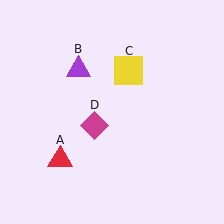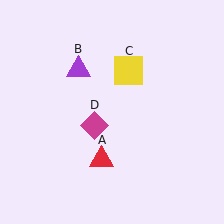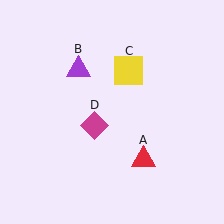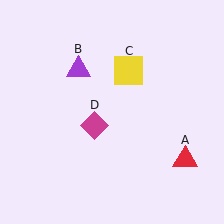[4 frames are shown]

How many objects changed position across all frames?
1 object changed position: red triangle (object A).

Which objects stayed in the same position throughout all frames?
Purple triangle (object B) and yellow square (object C) and magenta diamond (object D) remained stationary.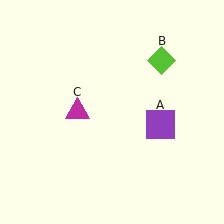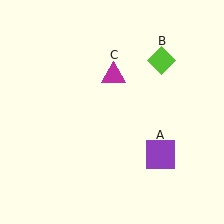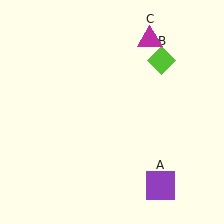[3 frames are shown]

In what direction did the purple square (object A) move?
The purple square (object A) moved down.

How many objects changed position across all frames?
2 objects changed position: purple square (object A), magenta triangle (object C).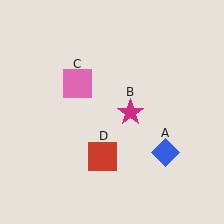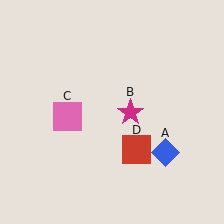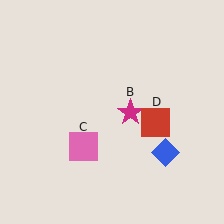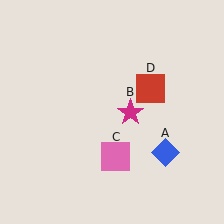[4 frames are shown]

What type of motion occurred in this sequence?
The pink square (object C), red square (object D) rotated counterclockwise around the center of the scene.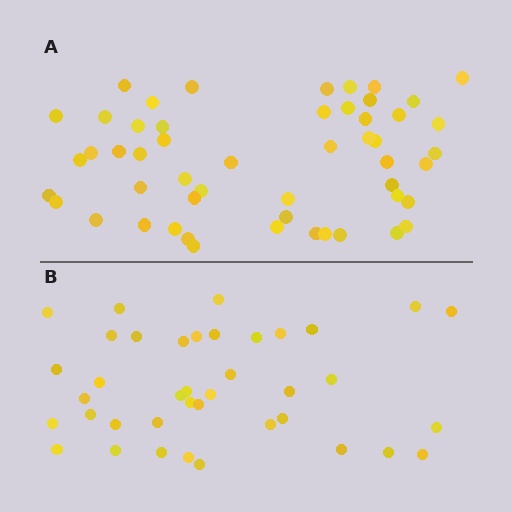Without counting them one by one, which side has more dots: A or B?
Region A (the top region) has more dots.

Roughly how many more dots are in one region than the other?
Region A has approximately 15 more dots than region B.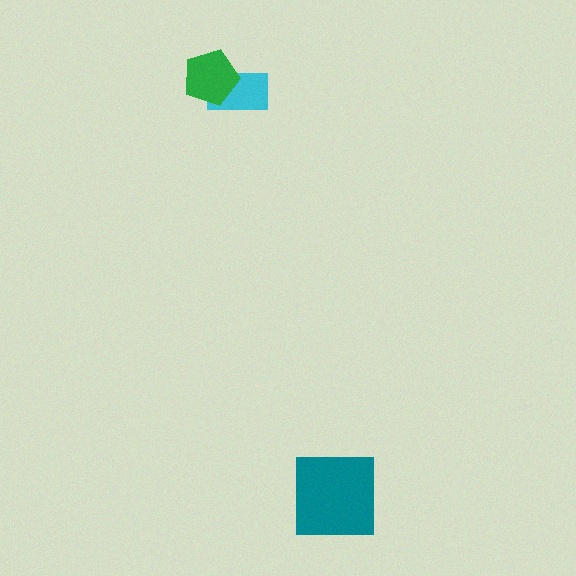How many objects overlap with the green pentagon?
1 object overlaps with the green pentagon.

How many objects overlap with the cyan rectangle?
1 object overlaps with the cyan rectangle.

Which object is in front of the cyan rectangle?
The green pentagon is in front of the cyan rectangle.